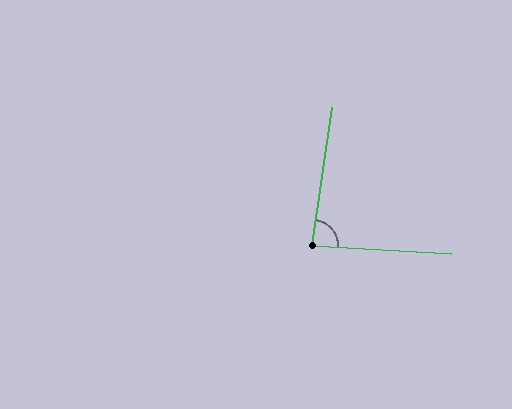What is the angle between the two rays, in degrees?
Approximately 85 degrees.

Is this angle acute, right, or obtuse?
It is acute.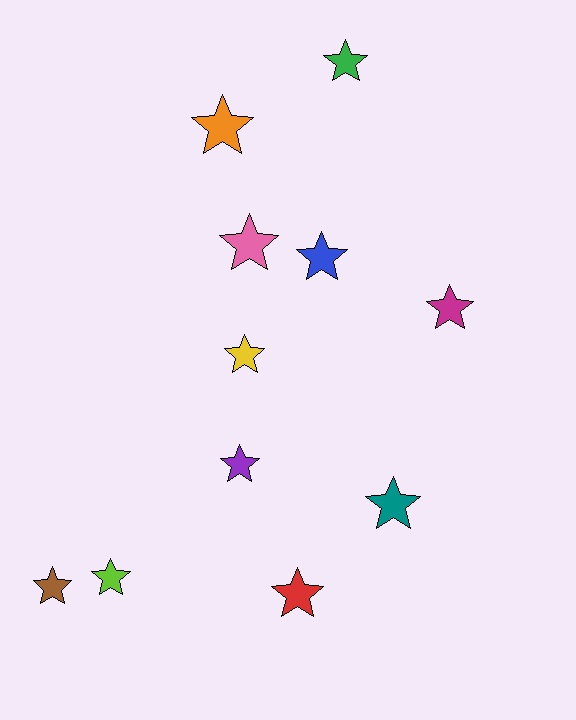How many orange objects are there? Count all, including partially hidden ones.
There is 1 orange object.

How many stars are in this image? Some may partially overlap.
There are 11 stars.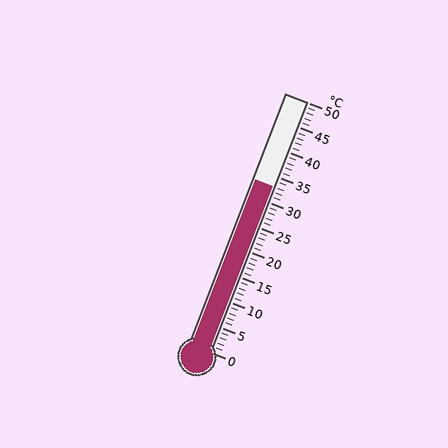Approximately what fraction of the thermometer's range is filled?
The thermometer is filled to approximately 65% of its range.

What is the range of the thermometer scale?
The thermometer scale ranges from 0°C to 50°C.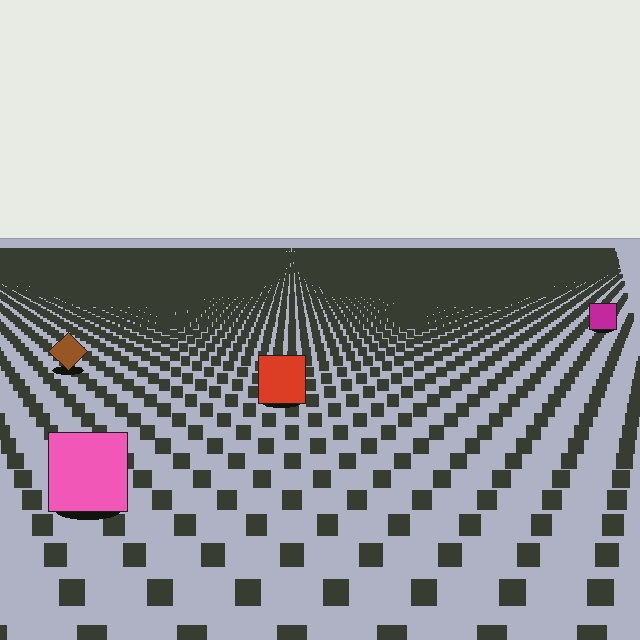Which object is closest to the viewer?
The pink square is closest. The texture marks near it are larger and more spread out.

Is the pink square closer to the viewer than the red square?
Yes. The pink square is closer — you can tell from the texture gradient: the ground texture is coarser near it.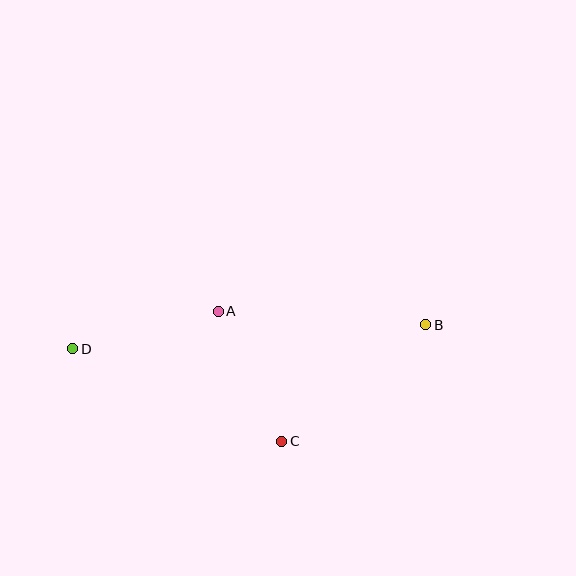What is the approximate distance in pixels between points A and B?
The distance between A and B is approximately 208 pixels.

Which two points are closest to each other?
Points A and C are closest to each other.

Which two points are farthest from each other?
Points B and D are farthest from each other.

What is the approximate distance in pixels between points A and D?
The distance between A and D is approximately 150 pixels.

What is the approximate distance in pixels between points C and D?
The distance between C and D is approximately 228 pixels.